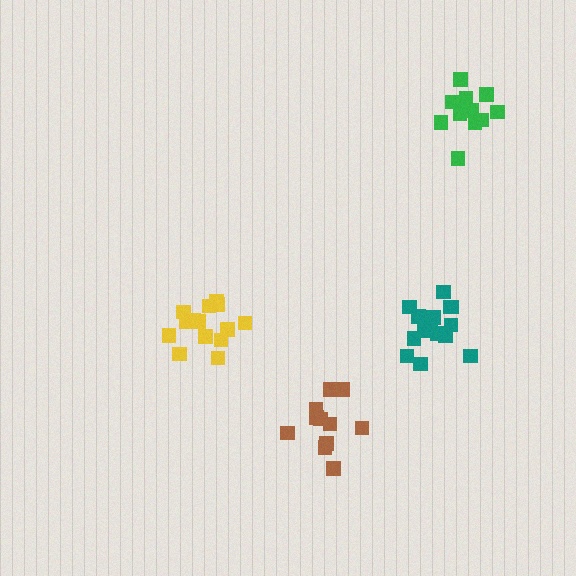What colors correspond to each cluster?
The clusters are colored: teal, yellow, brown, green.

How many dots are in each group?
Group 1: 16 dots, Group 2: 14 dots, Group 3: 11 dots, Group 4: 11 dots (52 total).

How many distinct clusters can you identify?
There are 4 distinct clusters.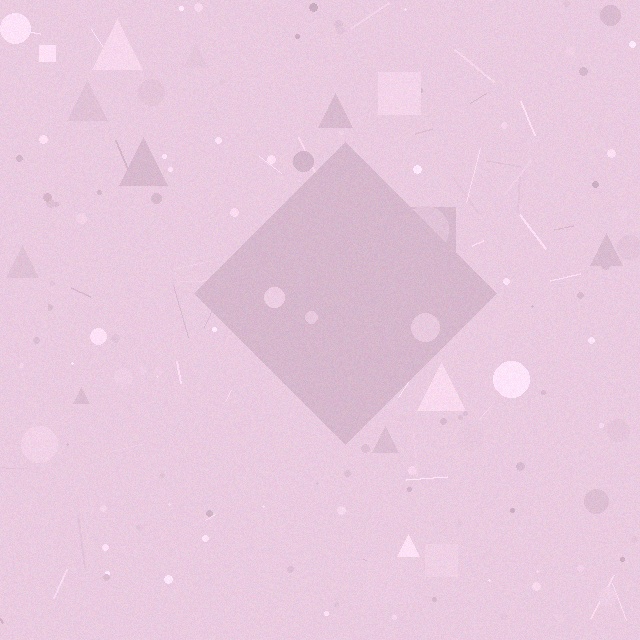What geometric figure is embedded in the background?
A diamond is embedded in the background.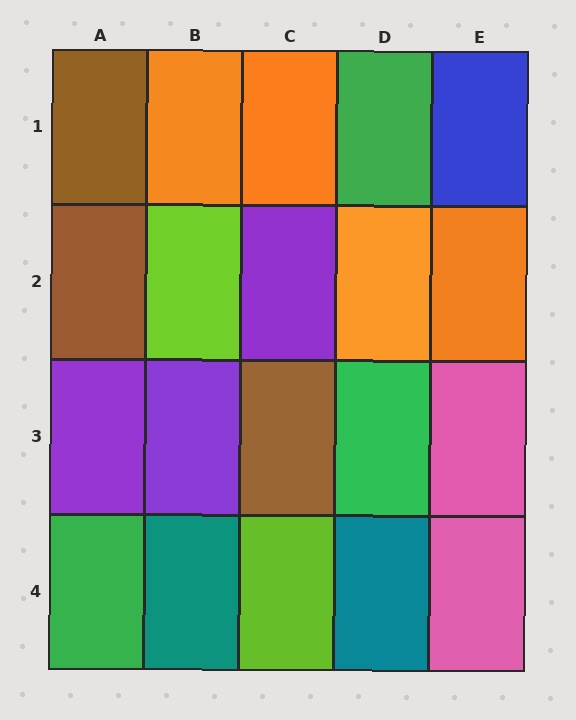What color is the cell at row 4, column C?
Lime.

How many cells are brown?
3 cells are brown.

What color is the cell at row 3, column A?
Purple.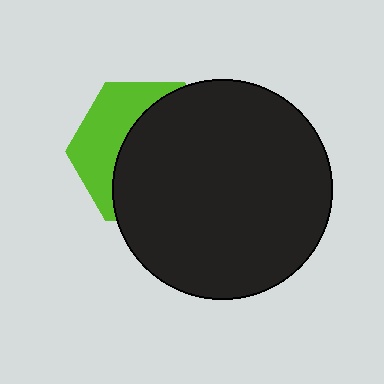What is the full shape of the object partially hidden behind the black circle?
The partially hidden object is a lime hexagon.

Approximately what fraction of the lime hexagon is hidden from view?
Roughly 63% of the lime hexagon is hidden behind the black circle.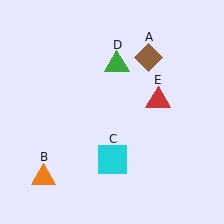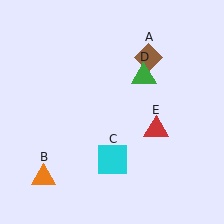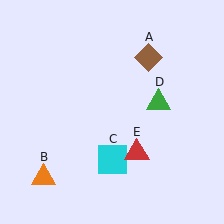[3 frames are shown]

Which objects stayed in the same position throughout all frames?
Brown diamond (object A) and orange triangle (object B) and cyan square (object C) remained stationary.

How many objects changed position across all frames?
2 objects changed position: green triangle (object D), red triangle (object E).